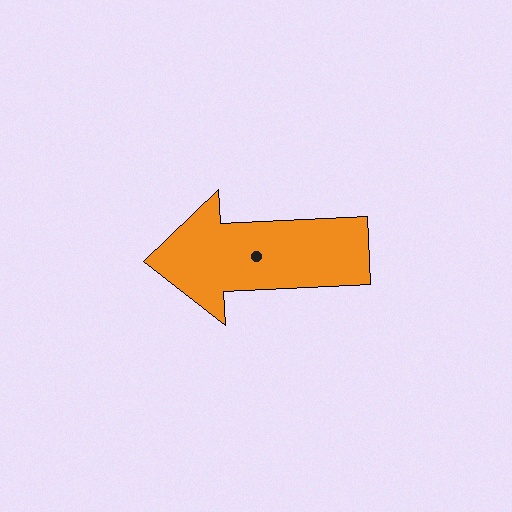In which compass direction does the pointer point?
West.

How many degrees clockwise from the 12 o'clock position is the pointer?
Approximately 267 degrees.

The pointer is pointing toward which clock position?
Roughly 9 o'clock.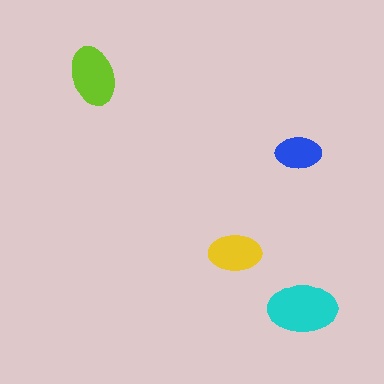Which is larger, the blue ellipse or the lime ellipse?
The lime one.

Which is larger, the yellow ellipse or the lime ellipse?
The lime one.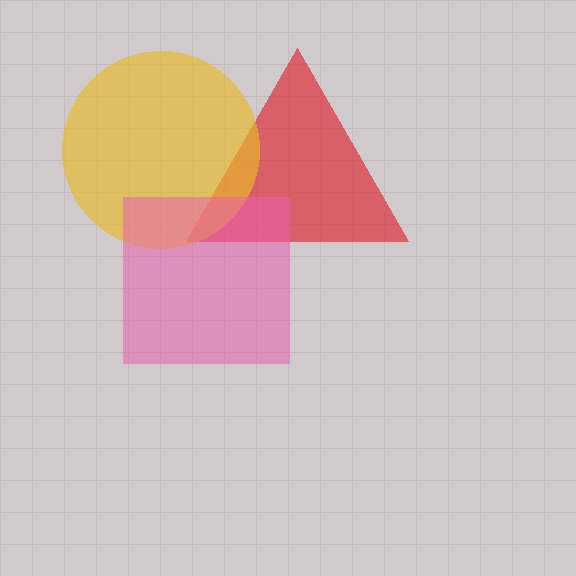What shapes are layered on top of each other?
The layered shapes are: a red triangle, a yellow circle, a pink square.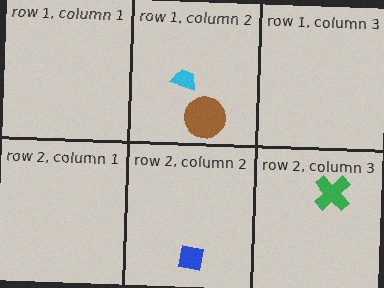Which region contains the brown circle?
The row 1, column 2 region.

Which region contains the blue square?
The row 2, column 2 region.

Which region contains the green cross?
The row 2, column 3 region.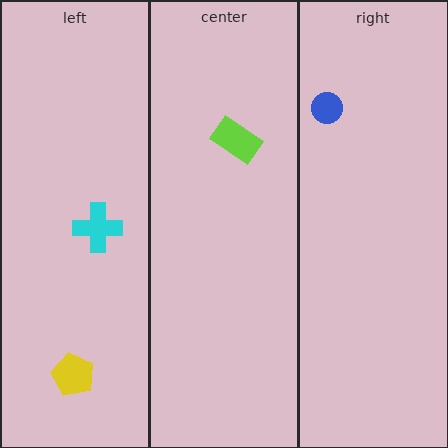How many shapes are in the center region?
1.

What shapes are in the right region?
The blue circle.